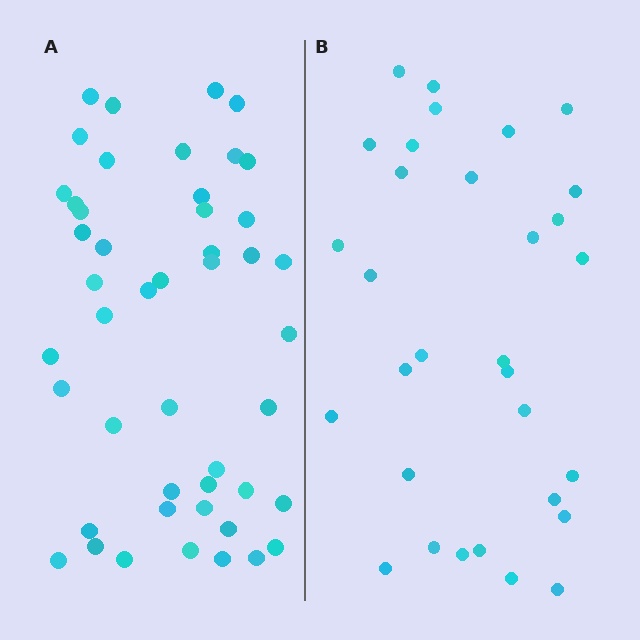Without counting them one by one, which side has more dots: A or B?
Region A (the left region) has more dots.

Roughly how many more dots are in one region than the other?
Region A has approximately 15 more dots than region B.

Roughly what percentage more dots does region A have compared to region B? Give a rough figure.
About 50% more.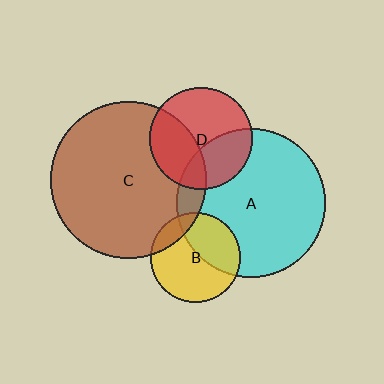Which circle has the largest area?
Circle C (brown).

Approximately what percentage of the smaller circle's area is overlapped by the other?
Approximately 35%.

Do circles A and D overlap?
Yes.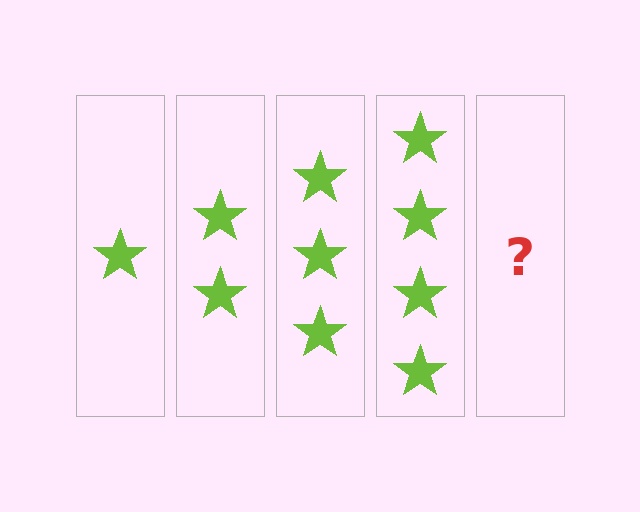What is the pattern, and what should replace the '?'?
The pattern is that each step adds one more star. The '?' should be 5 stars.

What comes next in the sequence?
The next element should be 5 stars.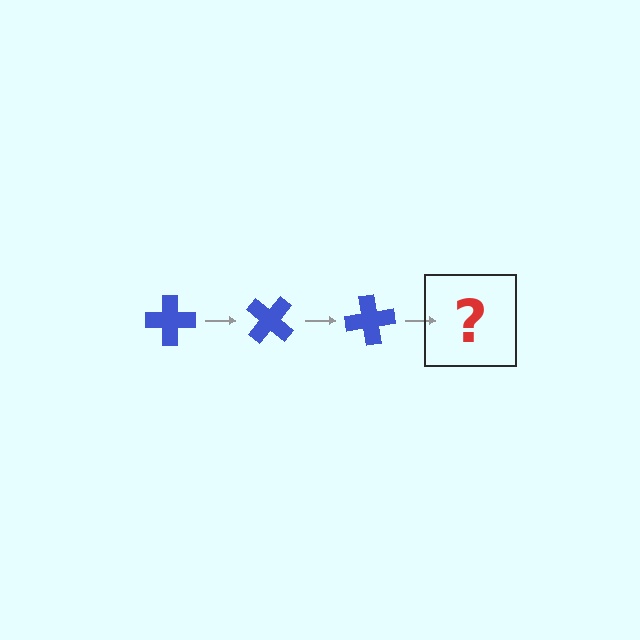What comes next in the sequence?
The next element should be a blue cross rotated 120 degrees.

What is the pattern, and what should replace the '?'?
The pattern is that the cross rotates 40 degrees each step. The '?' should be a blue cross rotated 120 degrees.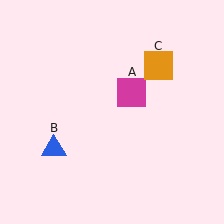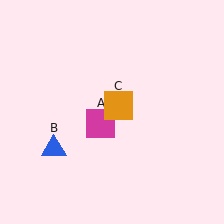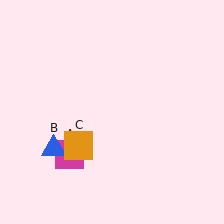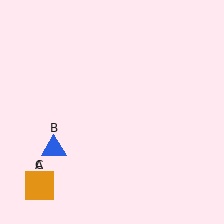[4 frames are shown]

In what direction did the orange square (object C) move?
The orange square (object C) moved down and to the left.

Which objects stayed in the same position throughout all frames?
Blue triangle (object B) remained stationary.